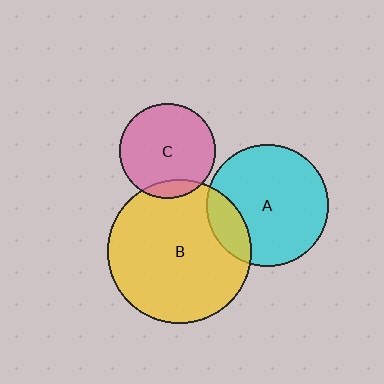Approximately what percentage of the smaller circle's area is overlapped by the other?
Approximately 20%.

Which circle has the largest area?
Circle B (yellow).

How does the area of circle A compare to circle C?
Approximately 1.6 times.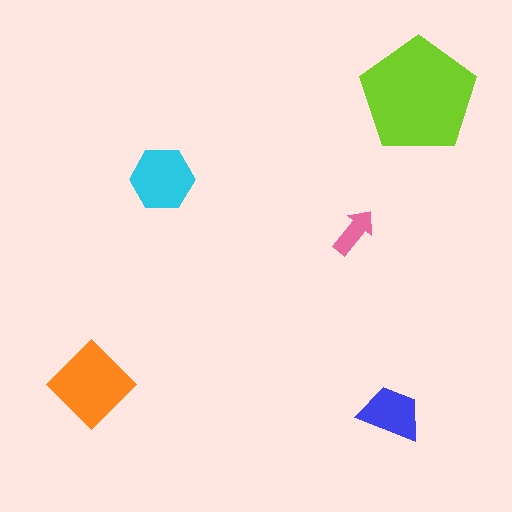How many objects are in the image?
There are 5 objects in the image.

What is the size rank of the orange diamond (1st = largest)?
2nd.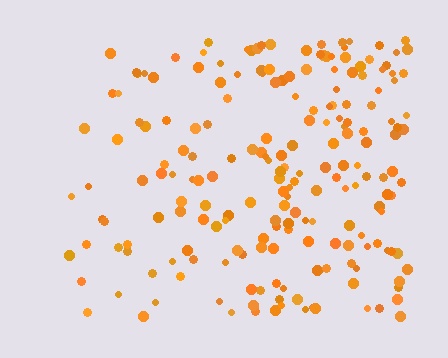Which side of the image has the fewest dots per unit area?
The left.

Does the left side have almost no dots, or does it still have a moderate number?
Still a moderate number, just noticeably fewer than the right.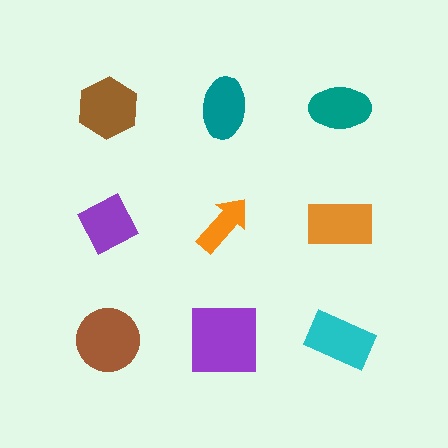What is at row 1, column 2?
A teal ellipse.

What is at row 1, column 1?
A brown hexagon.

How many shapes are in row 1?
3 shapes.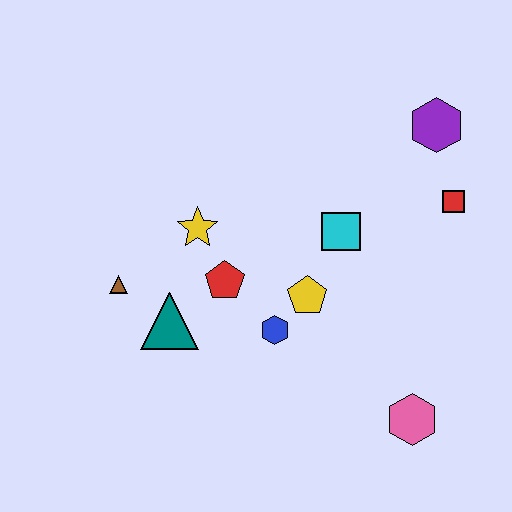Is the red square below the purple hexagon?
Yes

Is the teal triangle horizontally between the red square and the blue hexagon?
No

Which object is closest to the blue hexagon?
The yellow pentagon is closest to the blue hexagon.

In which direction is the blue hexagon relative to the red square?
The blue hexagon is to the left of the red square.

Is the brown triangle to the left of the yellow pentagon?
Yes